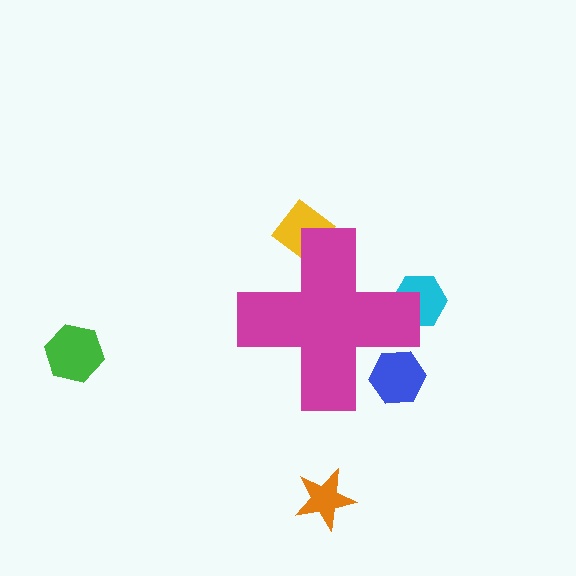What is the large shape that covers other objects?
A magenta cross.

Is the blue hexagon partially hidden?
Yes, the blue hexagon is partially hidden behind the magenta cross.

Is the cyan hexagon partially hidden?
Yes, the cyan hexagon is partially hidden behind the magenta cross.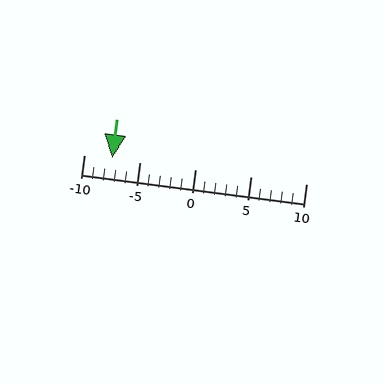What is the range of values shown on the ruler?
The ruler shows values from -10 to 10.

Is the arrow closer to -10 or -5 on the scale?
The arrow is closer to -5.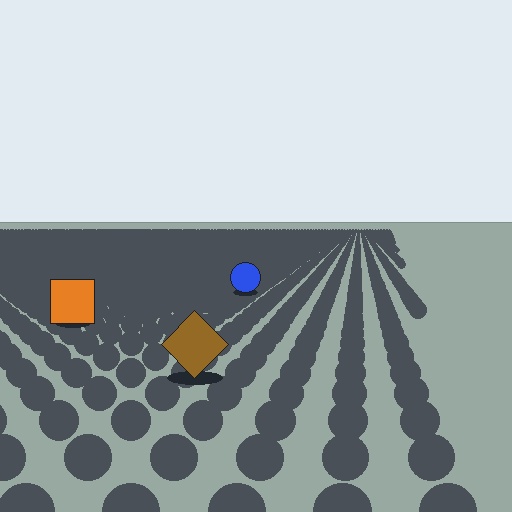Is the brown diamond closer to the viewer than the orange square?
Yes. The brown diamond is closer — you can tell from the texture gradient: the ground texture is coarser near it.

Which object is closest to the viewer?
The brown diamond is closest. The texture marks near it are larger and more spread out.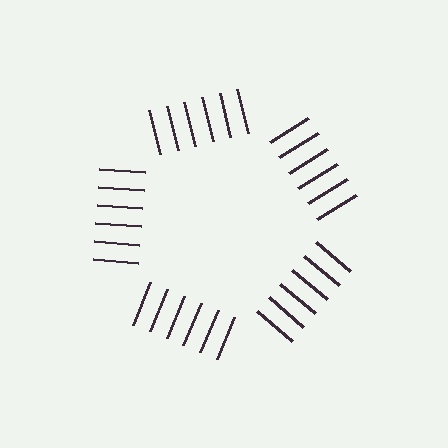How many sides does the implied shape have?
5 sides — the line-ends trace a pentagon.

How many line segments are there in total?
30 — 6 along each of the 5 edges.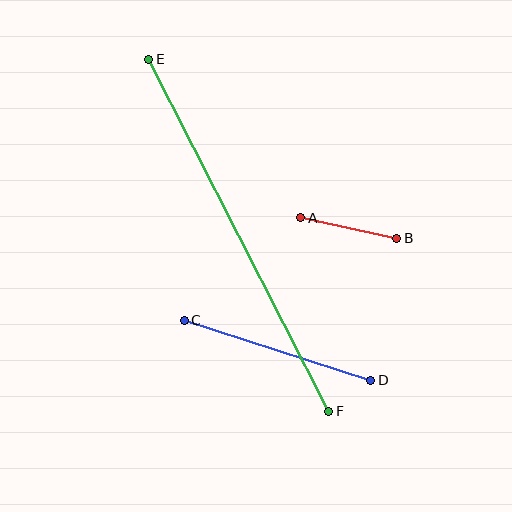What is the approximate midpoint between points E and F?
The midpoint is at approximately (239, 235) pixels.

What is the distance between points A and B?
The distance is approximately 98 pixels.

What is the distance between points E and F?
The distance is approximately 395 pixels.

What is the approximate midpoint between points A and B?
The midpoint is at approximately (349, 228) pixels.